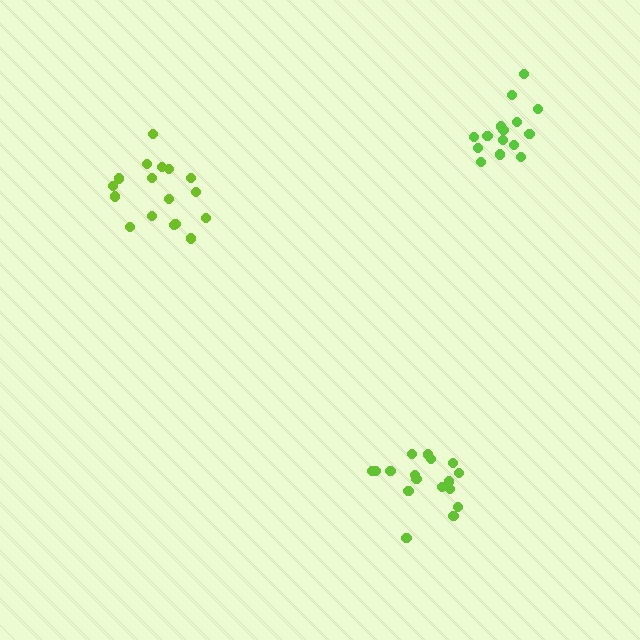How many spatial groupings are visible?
There are 3 spatial groupings.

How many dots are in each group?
Group 1: 17 dots, Group 2: 17 dots, Group 3: 15 dots (49 total).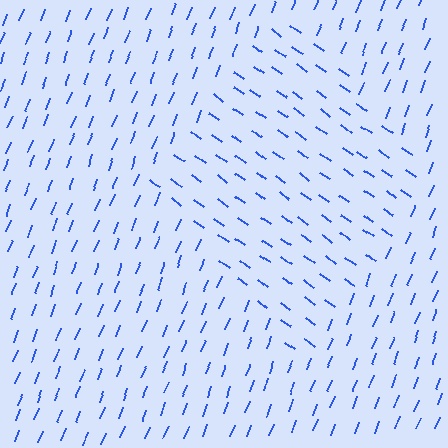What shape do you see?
I see a diamond.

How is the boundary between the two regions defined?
The boundary is defined purely by a change in line orientation (approximately 75 degrees difference). All lines are the same color and thickness.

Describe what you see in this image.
The image is filled with small blue line segments. A diamond region in the image has lines oriented differently from the surrounding lines, creating a visible texture boundary.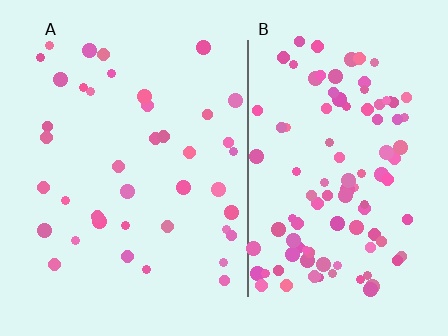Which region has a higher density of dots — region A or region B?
B (the right).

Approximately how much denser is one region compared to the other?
Approximately 2.6× — region B over region A.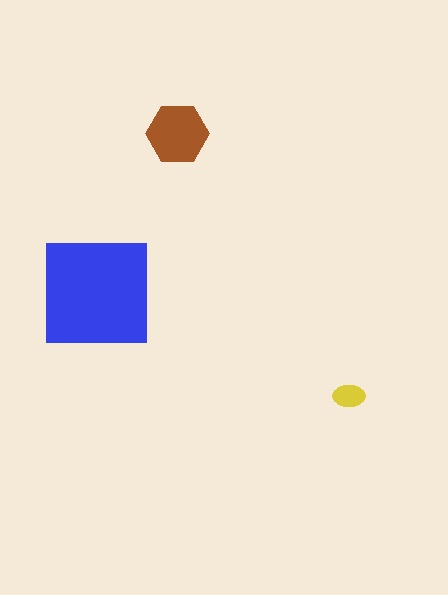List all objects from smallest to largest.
The yellow ellipse, the brown hexagon, the blue square.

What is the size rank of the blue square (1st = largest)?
1st.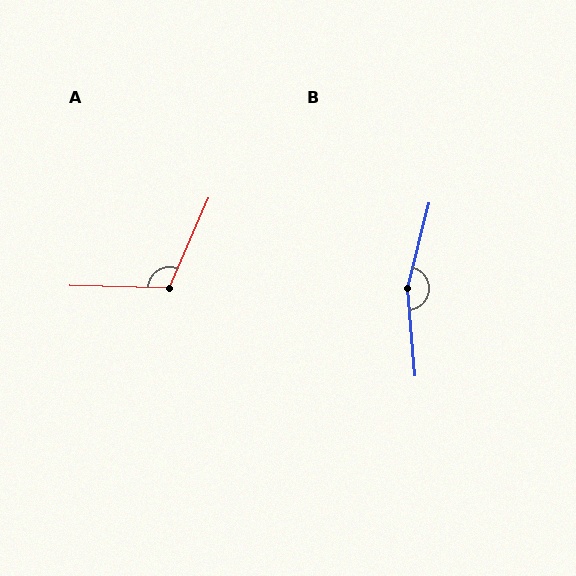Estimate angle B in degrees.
Approximately 161 degrees.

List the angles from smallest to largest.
A (112°), B (161°).